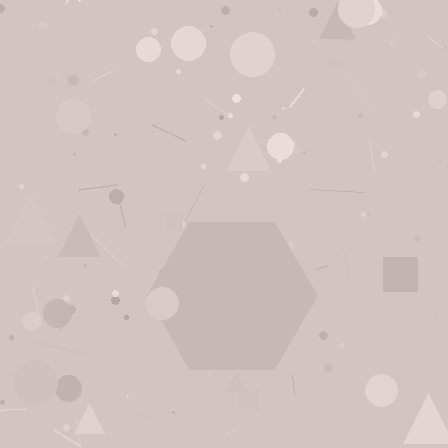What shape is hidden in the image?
A hexagon is hidden in the image.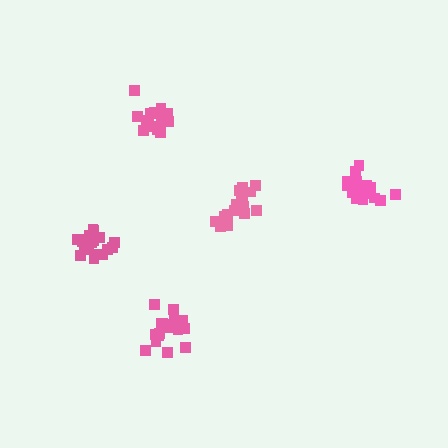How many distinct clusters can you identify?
There are 5 distinct clusters.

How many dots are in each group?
Group 1: 19 dots, Group 2: 17 dots, Group 3: 16 dots, Group 4: 18 dots, Group 5: 18 dots (88 total).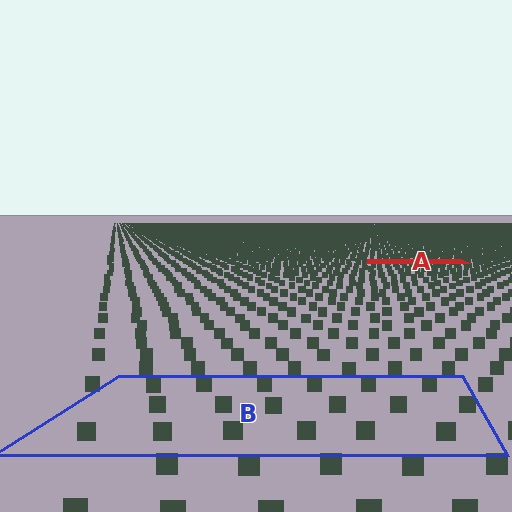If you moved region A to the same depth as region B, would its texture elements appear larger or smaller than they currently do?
They would appear larger. At a closer depth, the same texture elements are projected at a bigger on-screen size.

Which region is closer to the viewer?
Region B is closer. The texture elements there are larger and more spread out.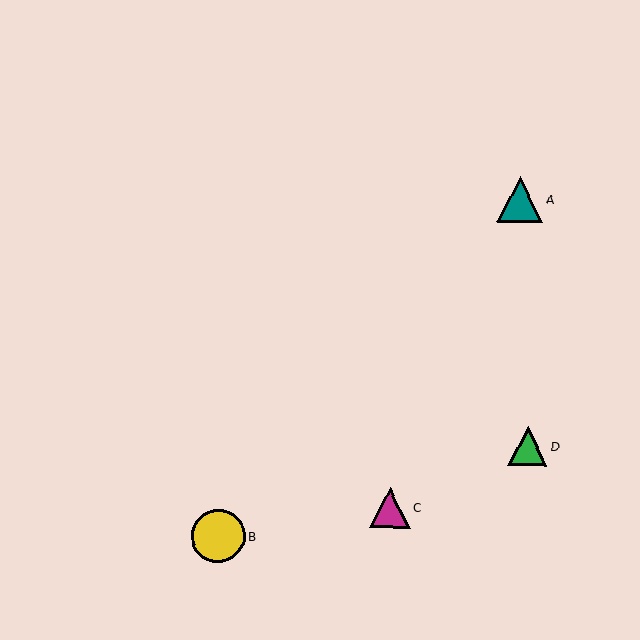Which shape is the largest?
The yellow circle (labeled B) is the largest.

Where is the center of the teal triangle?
The center of the teal triangle is at (520, 199).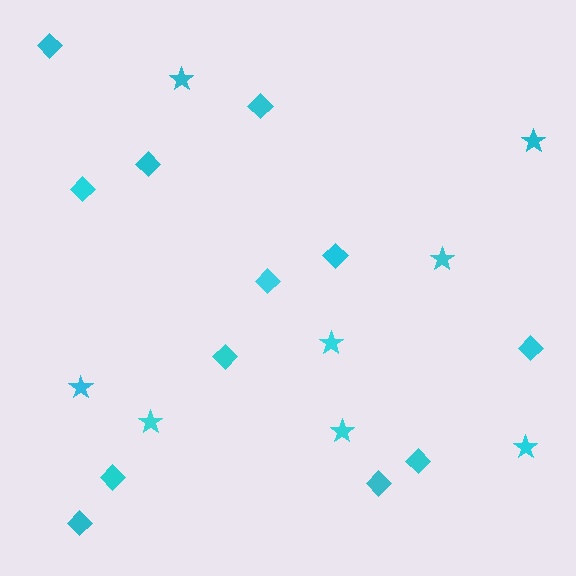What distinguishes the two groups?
There are 2 groups: one group of stars (8) and one group of diamonds (12).